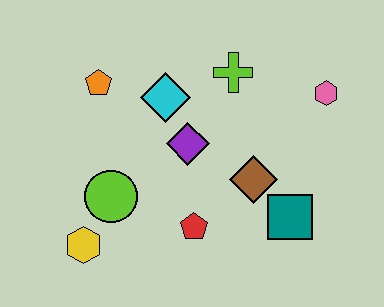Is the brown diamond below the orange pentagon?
Yes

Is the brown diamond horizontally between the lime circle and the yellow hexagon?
No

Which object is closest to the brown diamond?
The teal square is closest to the brown diamond.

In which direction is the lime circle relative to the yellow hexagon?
The lime circle is above the yellow hexagon.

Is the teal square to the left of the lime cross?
No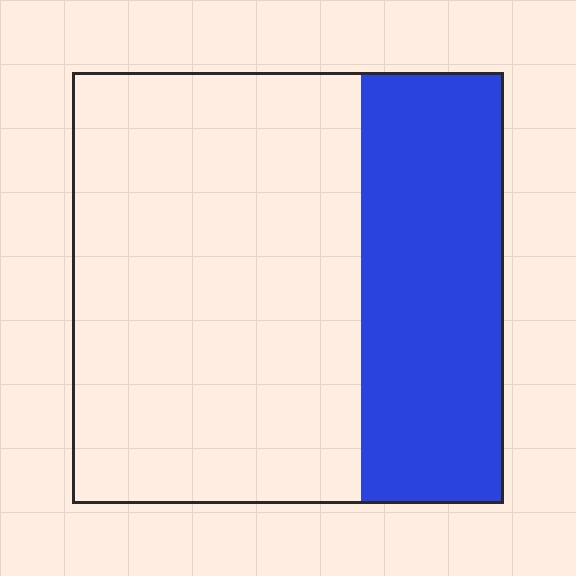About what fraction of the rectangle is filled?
About one third (1/3).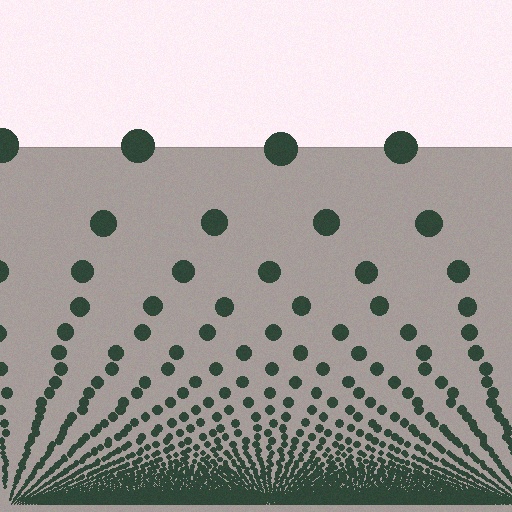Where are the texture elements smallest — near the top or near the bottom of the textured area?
Near the bottom.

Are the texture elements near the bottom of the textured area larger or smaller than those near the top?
Smaller. The gradient is inverted — elements near the bottom are smaller and denser.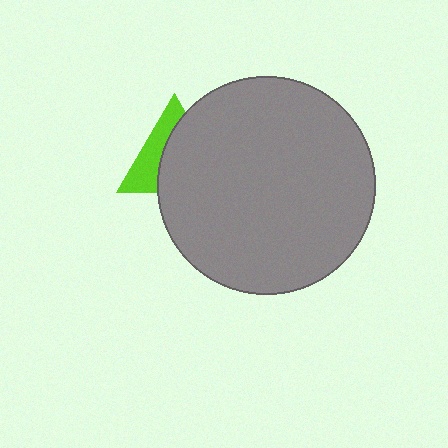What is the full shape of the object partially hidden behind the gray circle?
The partially hidden object is a lime triangle.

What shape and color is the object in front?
The object in front is a gray circle.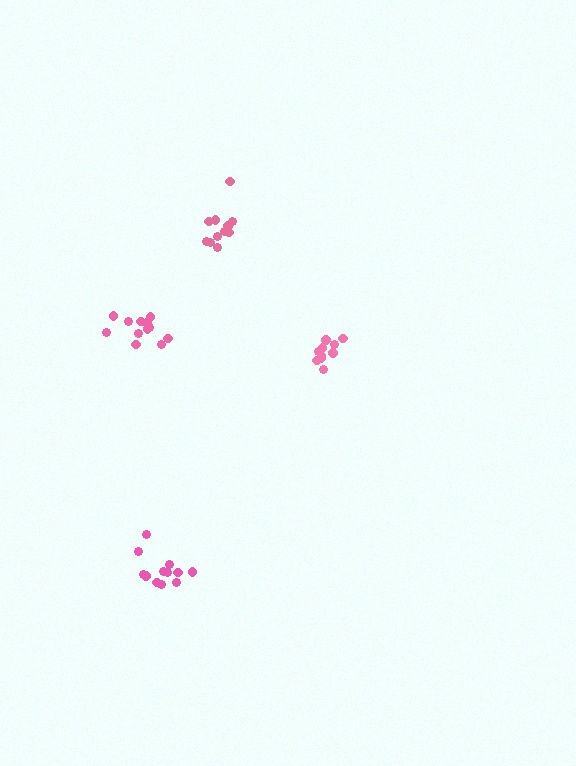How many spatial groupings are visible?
There are 4 spatial groupings.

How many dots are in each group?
Group 1: 10 dots, Group 2: 12 dots, Group 3: 11 dots, Group 4: 12 dots (45 total).